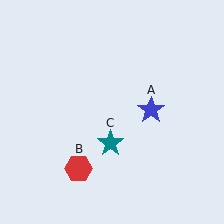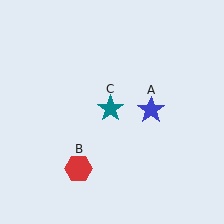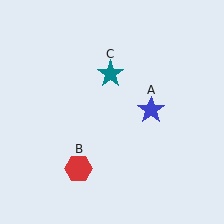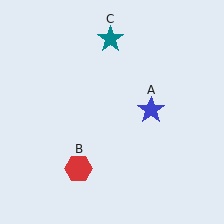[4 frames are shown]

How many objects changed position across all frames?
1 object changed position: teal star (object C).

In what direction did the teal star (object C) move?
The teal star (object C) moved up.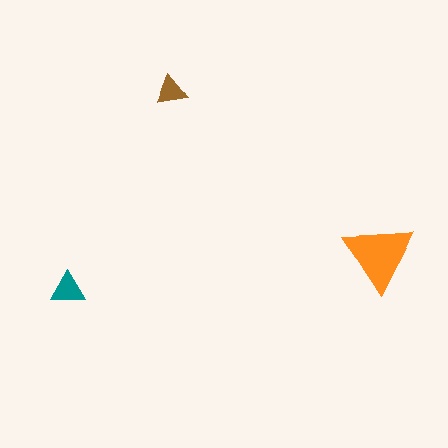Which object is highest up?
The brown triangle is topmost.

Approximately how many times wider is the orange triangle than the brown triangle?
About 2.5 times wider.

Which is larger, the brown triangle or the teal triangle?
The teal one.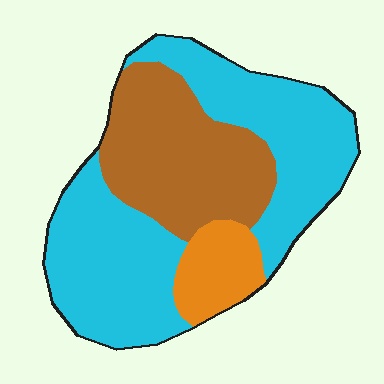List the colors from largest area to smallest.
From largest to smallest: cyan, brown, orange.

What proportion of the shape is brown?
Brown covers about 30% of the shape.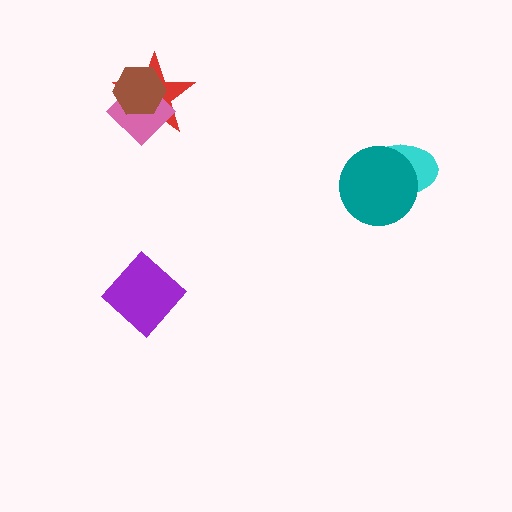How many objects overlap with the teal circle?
1 object overlaps with the teal circle.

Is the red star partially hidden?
Yes, it is partially covered by another shape.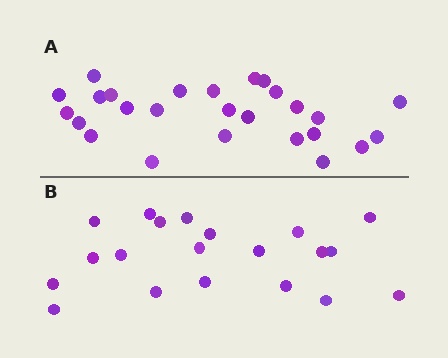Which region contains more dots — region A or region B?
Region A (the top region) has more dots.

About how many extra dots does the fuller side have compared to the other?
Region A has about 6 more dots than region B.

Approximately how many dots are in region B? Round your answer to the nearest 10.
About 20 dots.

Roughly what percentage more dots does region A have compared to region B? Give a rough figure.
About 30% more.